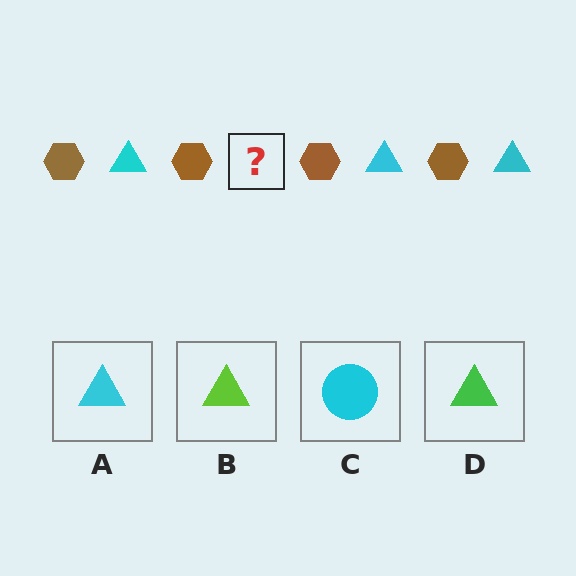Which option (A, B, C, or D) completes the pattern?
A.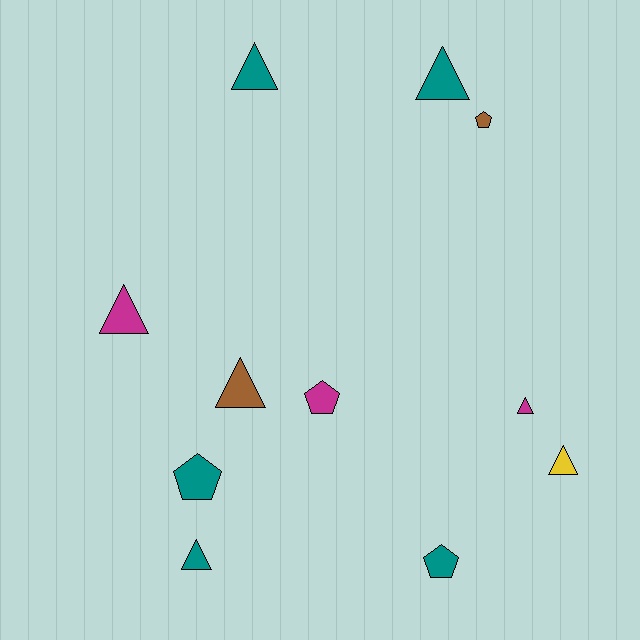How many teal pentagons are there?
There are 2 teal pentagons.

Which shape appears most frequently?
Triangle, with 7 objects.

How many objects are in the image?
There are 11 objects.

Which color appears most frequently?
Teal, with 5 objects.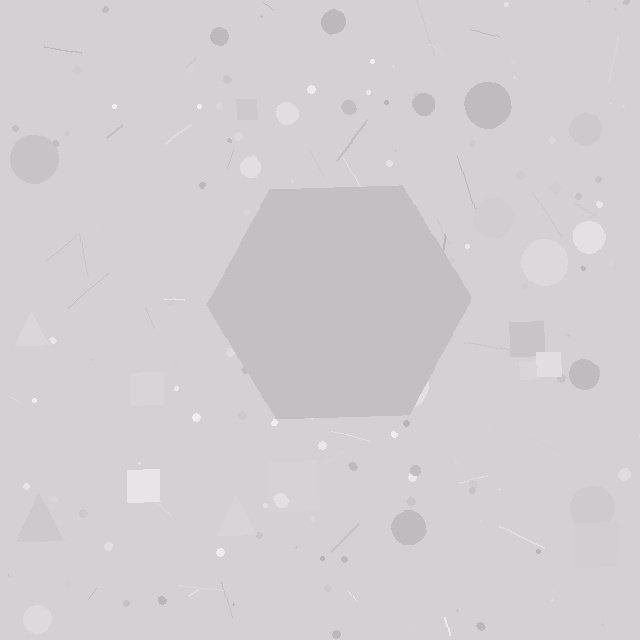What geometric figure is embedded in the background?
A hexagon is embedded in the background.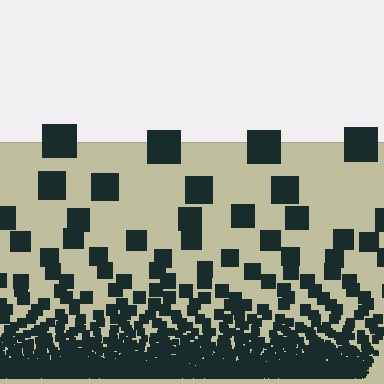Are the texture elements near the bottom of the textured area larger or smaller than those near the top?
Smaller. The gradient is inverted — elements near the bottom are smaller and denser.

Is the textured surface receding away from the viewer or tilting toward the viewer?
The surface appears to tilt toward the viewer. Texture elements get larger and sparser toward the top.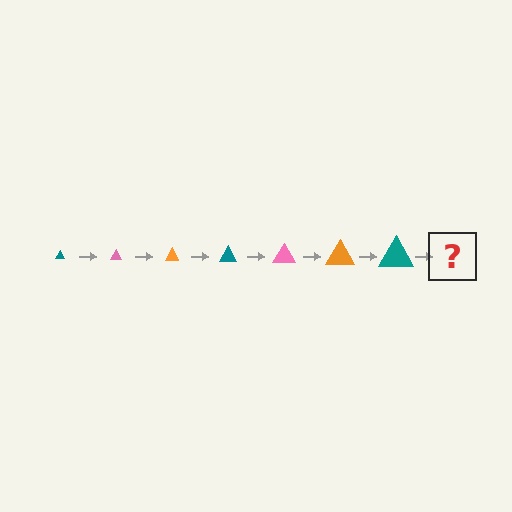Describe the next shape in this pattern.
It should be a pink triangle, larger than the previous one.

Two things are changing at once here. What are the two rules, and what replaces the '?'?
The two rules are that the triangle grows larger each step and the color cycles through teal, pink, and orange. The '?' should be a pink triangle, larger than the previous one.